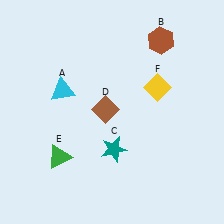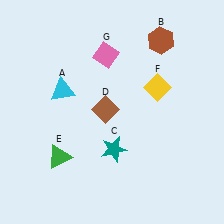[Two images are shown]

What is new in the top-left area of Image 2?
A pink diamond (G) was added in the top-left area of Image 2.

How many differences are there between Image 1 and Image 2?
There is 1 difference between the two images.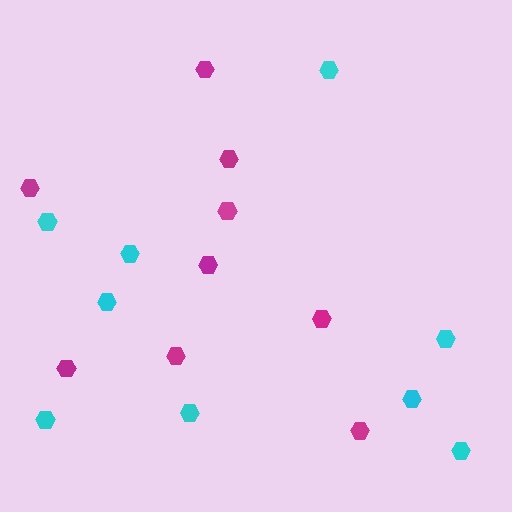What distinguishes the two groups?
There are 2 groups: one group of cyan hexagons (9) and one group of magenta hexagons (9).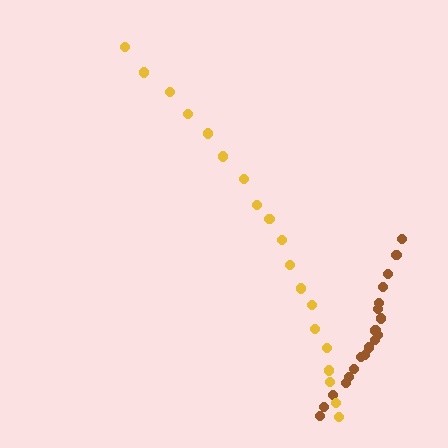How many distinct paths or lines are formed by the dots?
There are 2 distinct paths.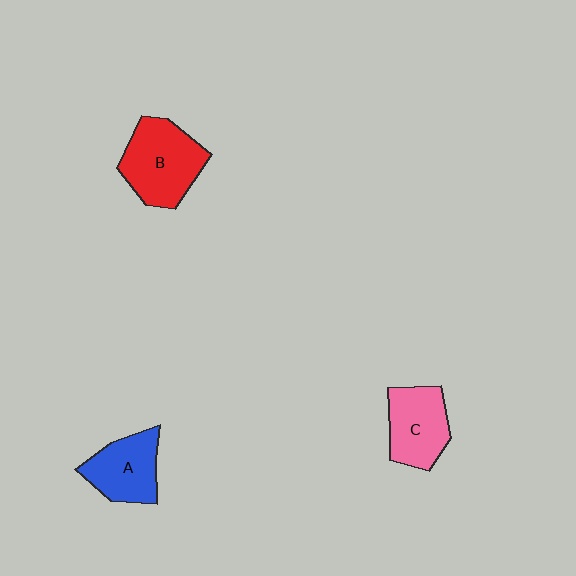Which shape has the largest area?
Shape B (red).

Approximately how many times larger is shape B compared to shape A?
Approximately 1.3 times.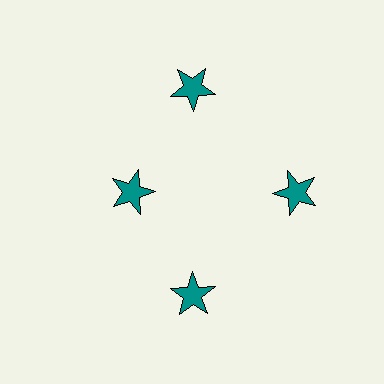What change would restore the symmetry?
The symmetry would be restored by moving it outward, back onto the ring so that all 4 stars sit at equal angles and equal distance from the center.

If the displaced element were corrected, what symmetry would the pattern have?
It would have 4-fold rotational symmetry — the pattern would map onto itself every 90 degrees.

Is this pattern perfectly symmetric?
No. The 4 teal stars are arranged in a ring, but one element near the 9 o'clock position is pulled inward toward the center, breaking the 4-fold rotational symmetry.